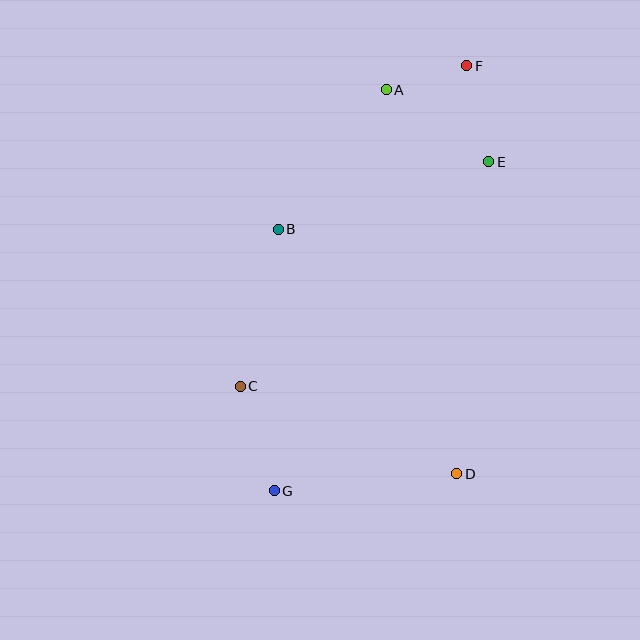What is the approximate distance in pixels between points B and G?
The distance between B and G is approximately 262 pixels.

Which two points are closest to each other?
Points A and F are closest to each other.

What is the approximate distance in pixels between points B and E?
The distance between B and E is approximately 221 pixels.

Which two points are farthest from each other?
Points F and G are farthest from each other.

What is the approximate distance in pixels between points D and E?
The distance between D and E is approximately 314 pixels.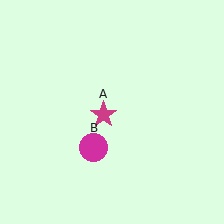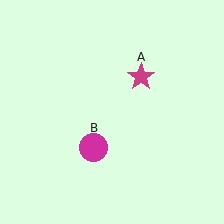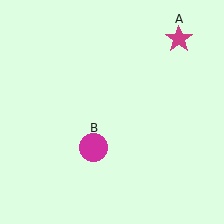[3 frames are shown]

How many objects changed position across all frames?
1 object changed position: magenta star (object A).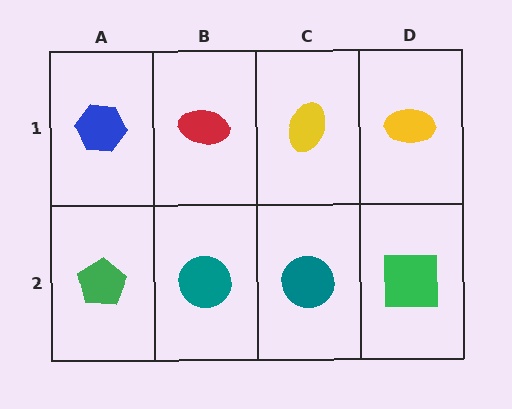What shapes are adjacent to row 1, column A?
A green pentagon (row 2, column A), a red ellipse (row 1, column B).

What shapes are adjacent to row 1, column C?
A teal circle (row 2, column C), a red ellipse (row 1, column B), a yellow ellipse (row 1, column D).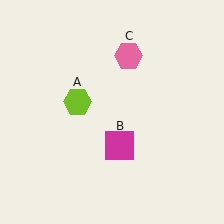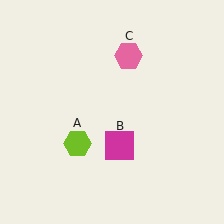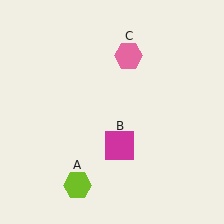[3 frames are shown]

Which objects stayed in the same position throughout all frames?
Magenta square (object B) and pink hexagon (object C) remained stationary.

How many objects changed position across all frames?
1 object changed position: lime hexagon (object A).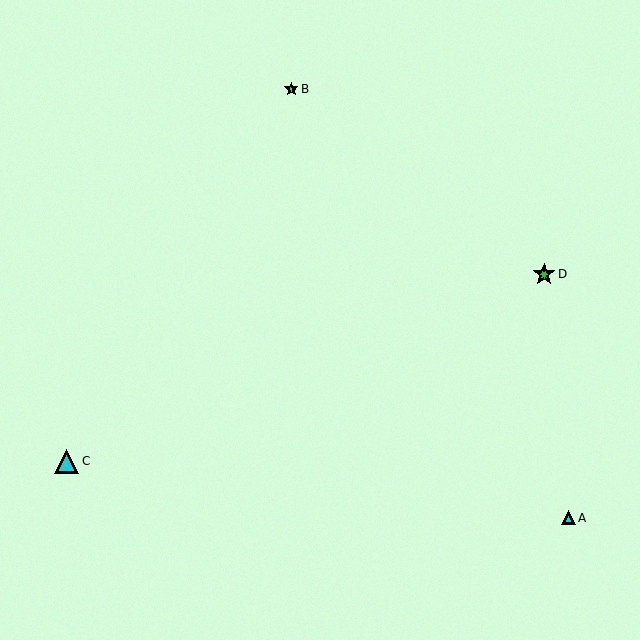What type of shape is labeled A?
Shape A is a cyan triangle.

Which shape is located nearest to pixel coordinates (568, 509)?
The cyan triangle (labeled A) at (568, 518) is nearest to that location.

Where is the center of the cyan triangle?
The center of the cyan triangle is at (568, 518).